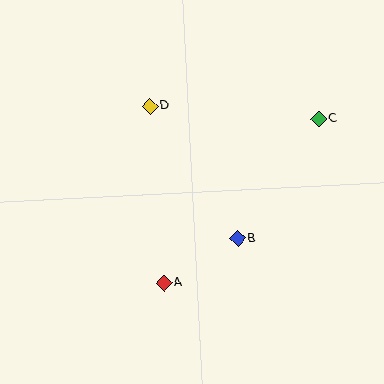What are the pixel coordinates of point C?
Point C is at (319, 119).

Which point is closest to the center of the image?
Point B at (237, 238) is closest to the center.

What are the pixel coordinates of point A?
Point A is at (164, 283).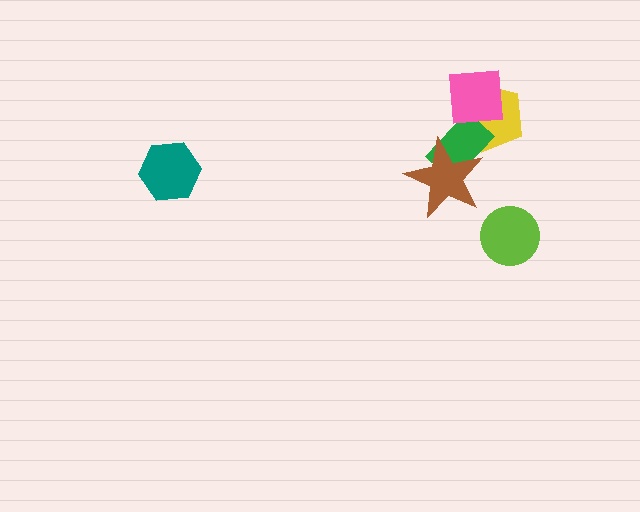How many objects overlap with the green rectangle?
3 objects overlap with the green rectangle.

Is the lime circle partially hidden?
No, no other shape covers it.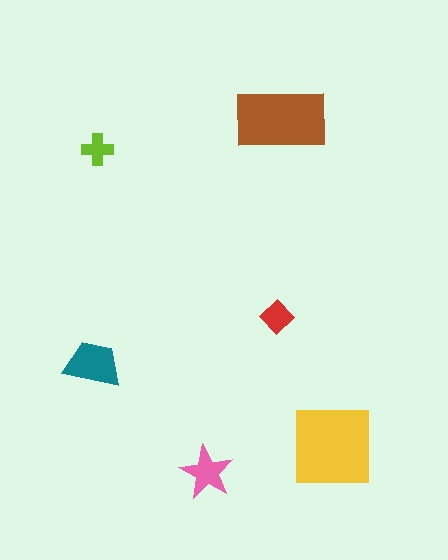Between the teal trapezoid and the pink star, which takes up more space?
The teal trapezoid.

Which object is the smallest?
The lime cross.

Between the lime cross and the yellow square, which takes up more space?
The yellow square.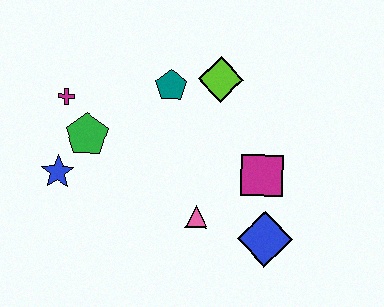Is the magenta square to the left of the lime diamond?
No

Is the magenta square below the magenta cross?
Yes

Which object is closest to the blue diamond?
The magenta square is closest to the blue diamond.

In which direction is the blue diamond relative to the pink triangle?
The blue diamond is to the right of the pink triangle.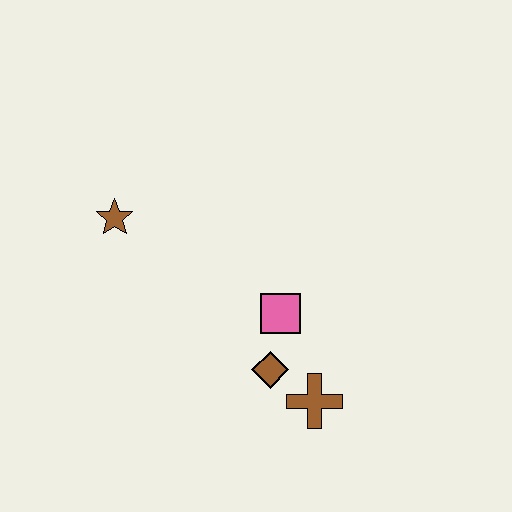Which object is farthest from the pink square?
The brown star is farthest from the pink square.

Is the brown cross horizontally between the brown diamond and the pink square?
No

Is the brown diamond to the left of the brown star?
No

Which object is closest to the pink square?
The brown diamond is closest to the pink square.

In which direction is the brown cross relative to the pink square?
The brown cross is below the pink square.